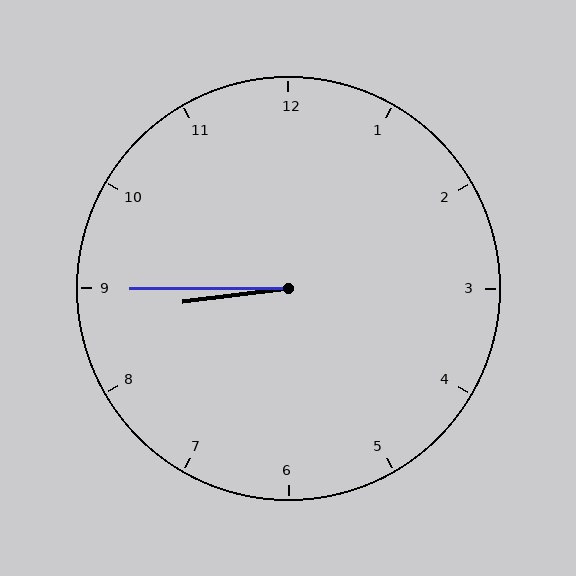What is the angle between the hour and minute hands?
Approximately 8 degrees.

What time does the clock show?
8:45.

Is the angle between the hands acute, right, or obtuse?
It is acute.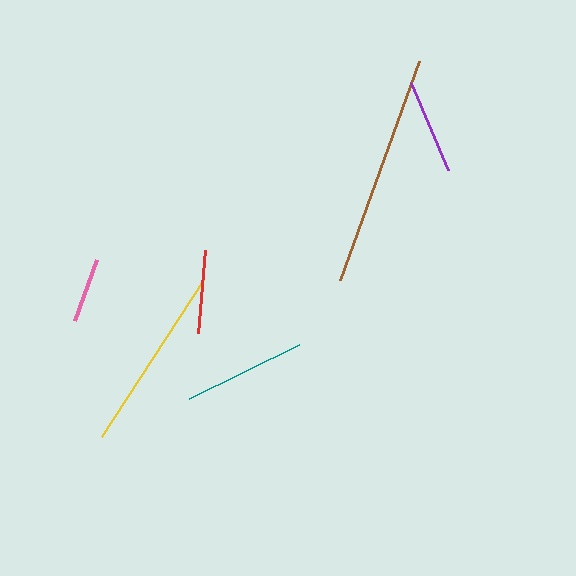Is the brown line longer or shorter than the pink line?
The brown line is longer than the pink line.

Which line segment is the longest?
The brown line is the longest at approximately 233 pixels.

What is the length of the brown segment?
The brown segment is approximately 233 pixels long.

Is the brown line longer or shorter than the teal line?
The brown line is longer than the teal line.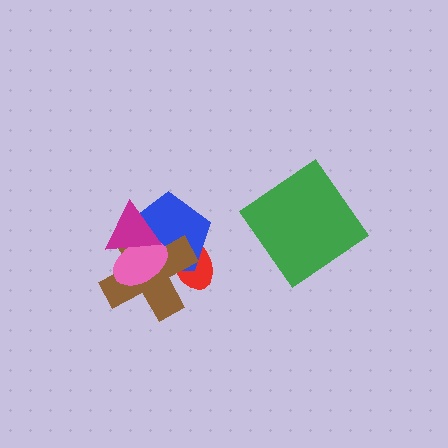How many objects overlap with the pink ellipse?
3 objects overlap with the pink ellipse.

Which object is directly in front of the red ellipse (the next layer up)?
The blue pentagon is directly in front of the red ellipse.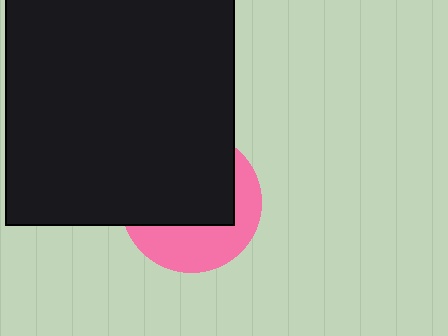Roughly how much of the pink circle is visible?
A small part of it is visible (roughly 40%).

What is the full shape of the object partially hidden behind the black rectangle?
The partially hidden object is a pink circle.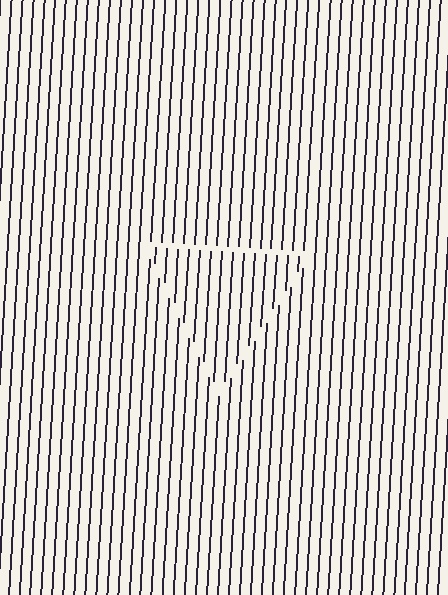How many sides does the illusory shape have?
3 sides — the line-ends trace a triangle.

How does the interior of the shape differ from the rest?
The interior of the shape contains the same grating, shifted by half a period — the contour is defined by the phase discontinuity where line-ends from the inner and outer gratings abut.